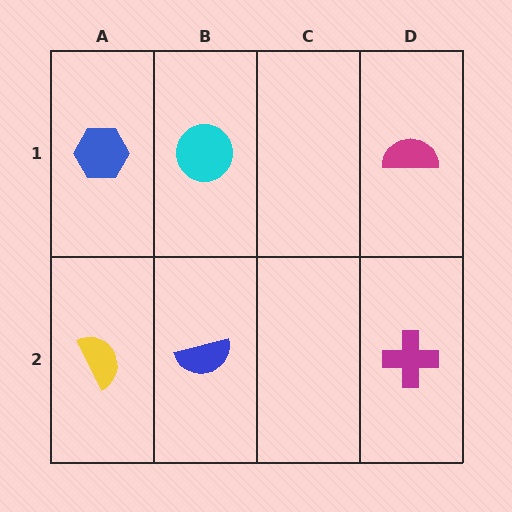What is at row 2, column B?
A blue semicircle.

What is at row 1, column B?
A cyan circle.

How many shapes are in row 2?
3 shapes.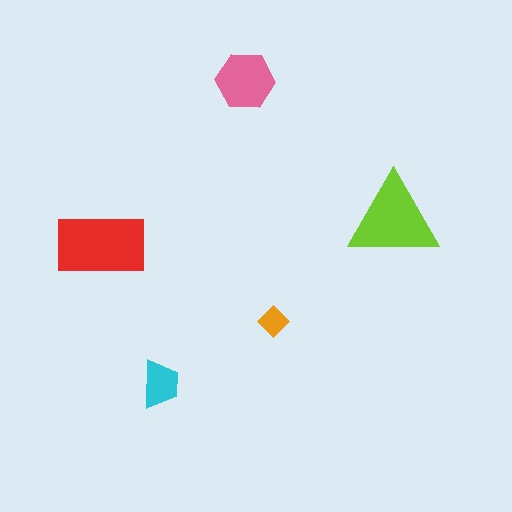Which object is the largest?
The red rectangle.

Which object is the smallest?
The orange diamond.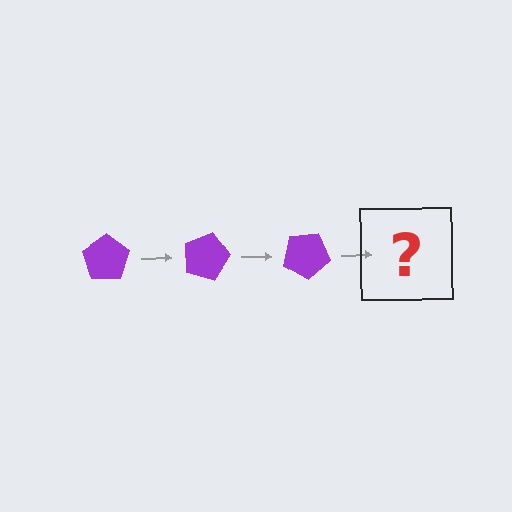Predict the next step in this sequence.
The next step is a purple pentagon rotated 45 degrees.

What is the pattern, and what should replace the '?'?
The pattern is that the pentagon rotates 15 degrees each step. The '?' should be a purple pentagon rotated 45 degrees.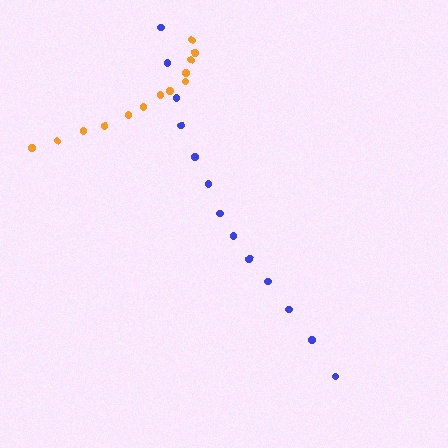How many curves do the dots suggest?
There are 2 distinct paths.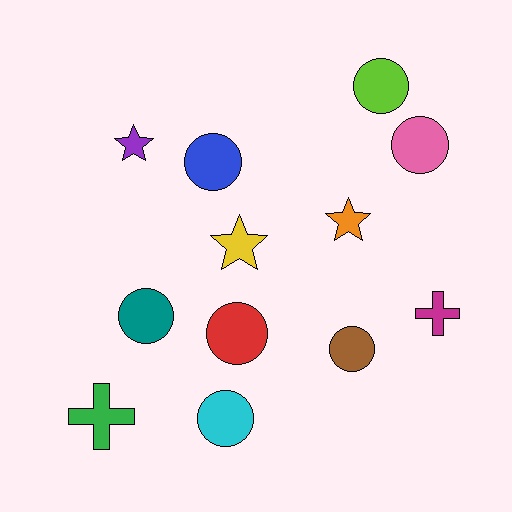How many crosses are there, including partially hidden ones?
There are 2 crosses.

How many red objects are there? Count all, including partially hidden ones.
There is 1 red object.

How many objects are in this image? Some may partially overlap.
There are 12 objects.